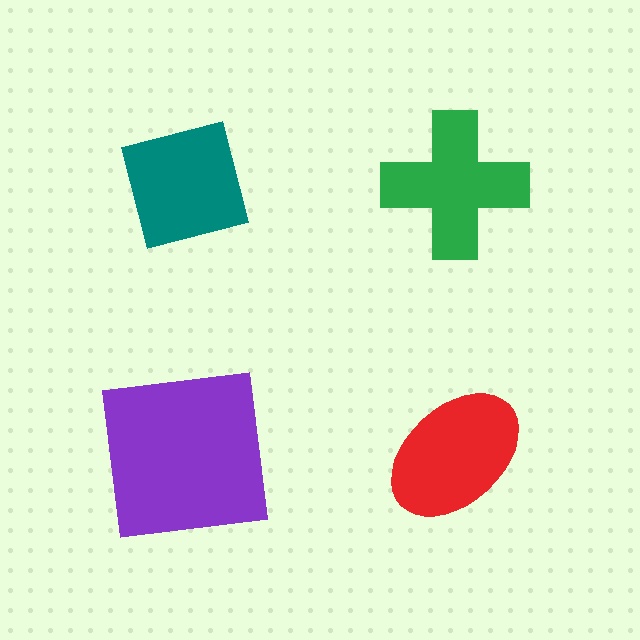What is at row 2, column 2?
A red ellipse.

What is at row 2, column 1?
A purple square.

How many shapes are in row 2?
2 shapes.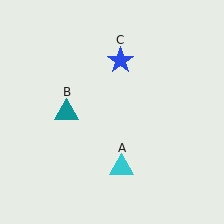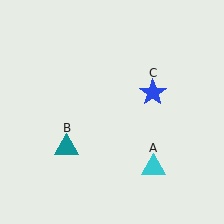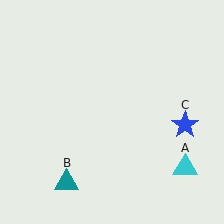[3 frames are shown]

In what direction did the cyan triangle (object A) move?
The cyan triangle (object A) moved right.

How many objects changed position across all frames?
3 objects changed position: cyan triangle (object A), teal triangle (object B), blue star (object C).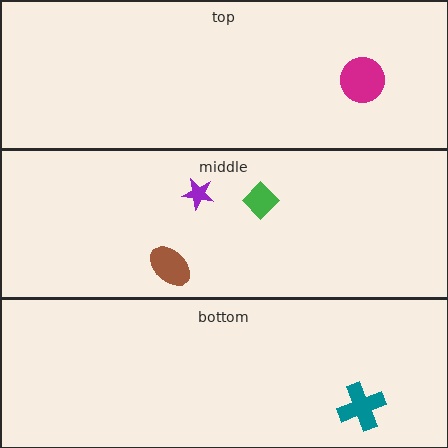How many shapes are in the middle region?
3.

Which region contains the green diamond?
The middle region.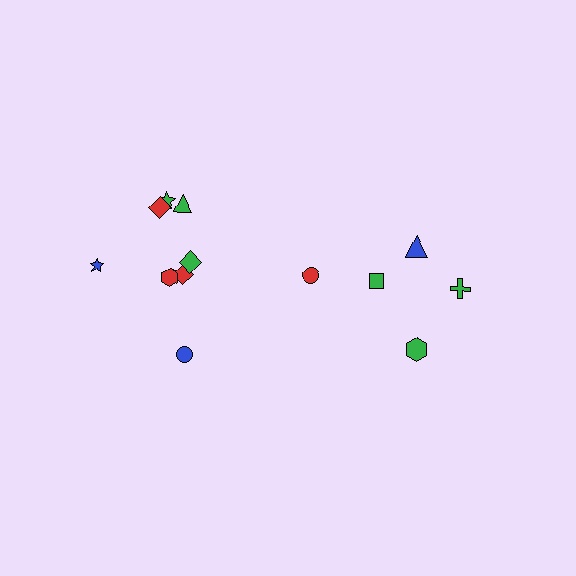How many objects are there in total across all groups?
There are 13 objects.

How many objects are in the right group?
There are 5 objects.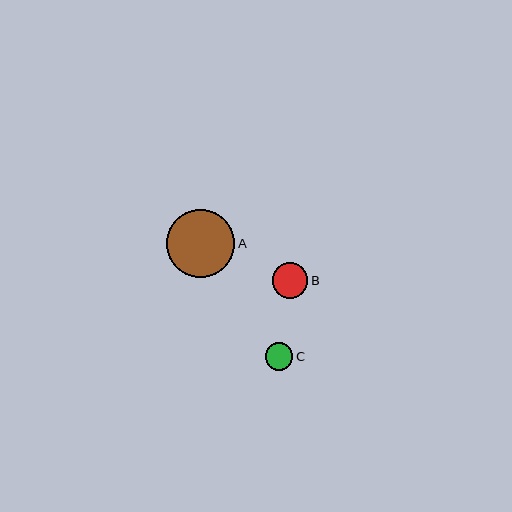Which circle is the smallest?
Circle C is the smallest with a size of approximately 28 pixels.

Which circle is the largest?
Circle A is the largest with a size of approximately 68 pixels.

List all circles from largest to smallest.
From largest to smallest: A, B, C.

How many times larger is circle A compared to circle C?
Circle A is approximately 2.5 times the size of circle C.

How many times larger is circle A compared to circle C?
Circle A is approximately 2.5 times the size of circle C.